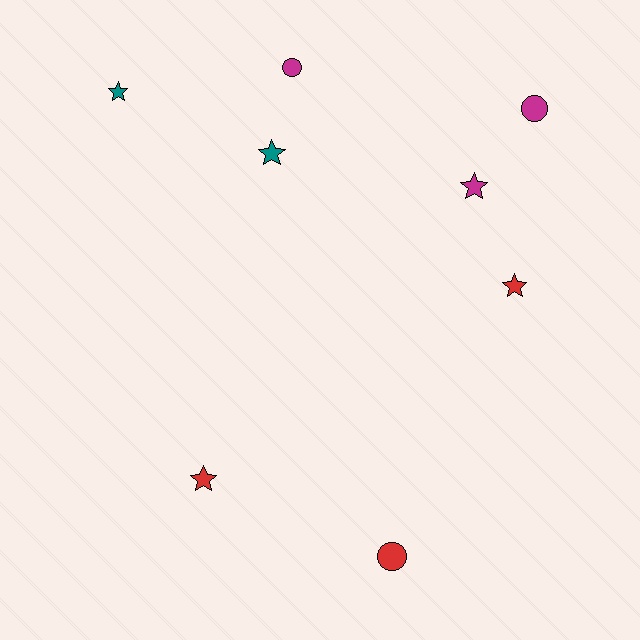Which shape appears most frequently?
Star, with 5 objects.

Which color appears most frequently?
Magenta, with 3 objects.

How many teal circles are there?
There are no teal circles.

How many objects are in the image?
There are 8 objects.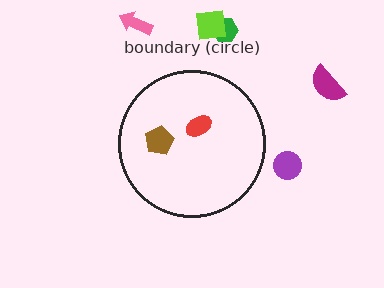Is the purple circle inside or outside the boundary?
Outside.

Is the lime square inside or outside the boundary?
Outside.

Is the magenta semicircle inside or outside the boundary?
Outside.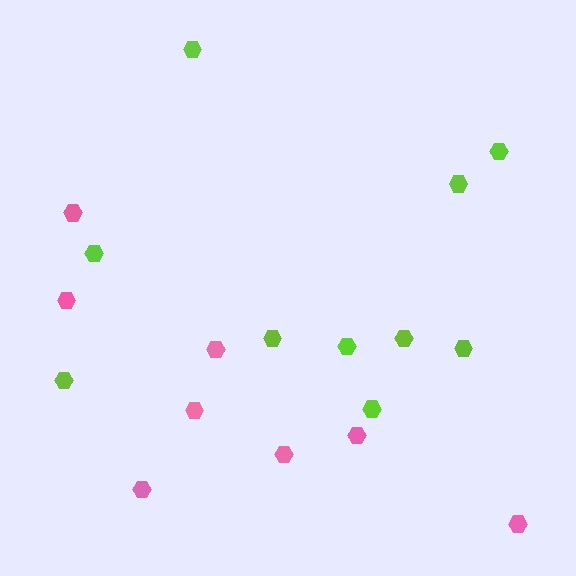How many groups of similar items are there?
There are 2 groups: one group of pink hexagons (8) and one group of lime hexagons (10).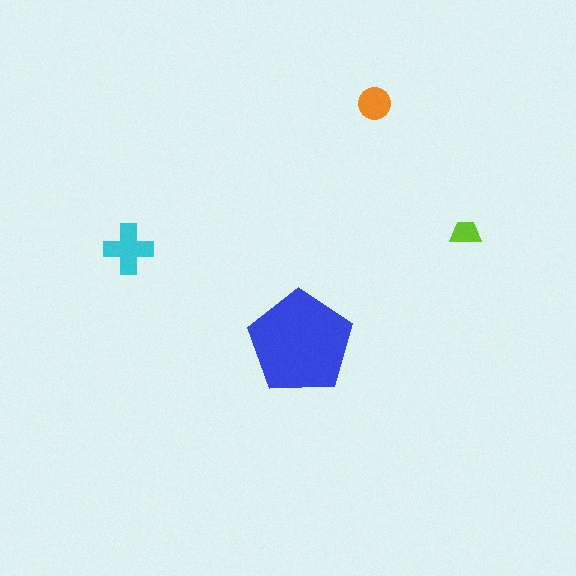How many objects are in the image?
There are 4 objects in the image.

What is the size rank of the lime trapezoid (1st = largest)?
4th.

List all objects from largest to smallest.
The blue pentagon, the cyan cross, the orange circle, the lime trapezoid.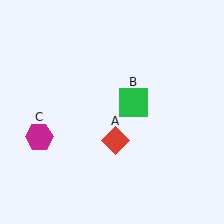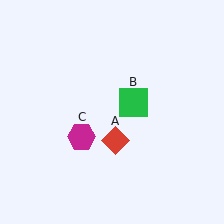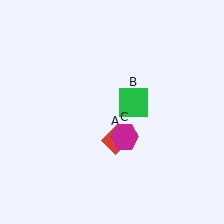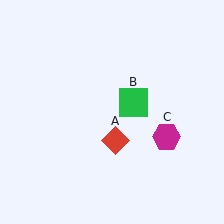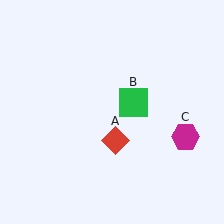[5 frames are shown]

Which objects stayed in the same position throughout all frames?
Red diamond (object A) and green square (object B) remained stationary.